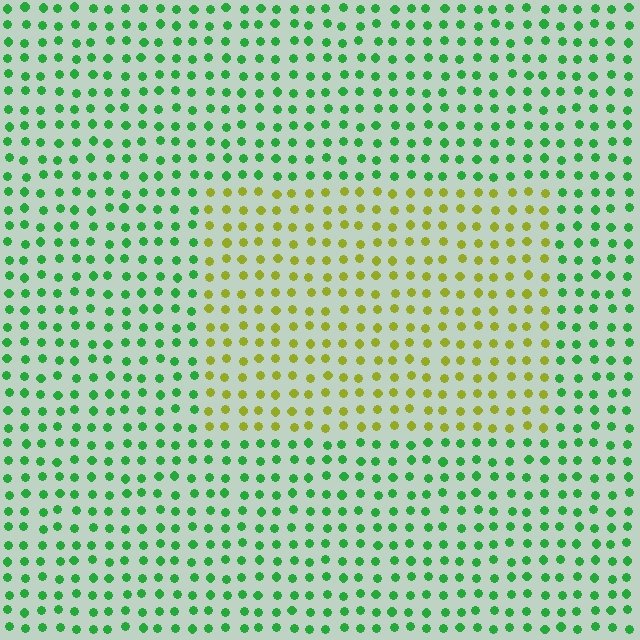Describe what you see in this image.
The image is filled with small green elements in a uniform arrangement. A rectangle-shaped region is visible where the elements are tinted to a slightly different hue, forming a subtle color boundary.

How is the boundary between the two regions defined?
The boundary is defined purely by a slight shift in hue (about 59 degrees). Spacing, size, and orientation are identical on both sides.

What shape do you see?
I see a rectangle.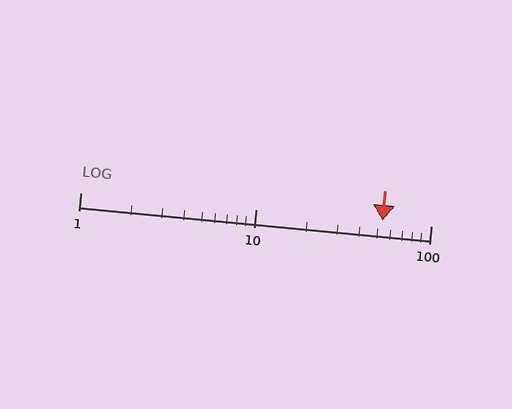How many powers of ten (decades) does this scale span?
The scale spans 2 decades, from 1 to 100.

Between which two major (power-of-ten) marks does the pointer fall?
The pointer is between 10 and 100.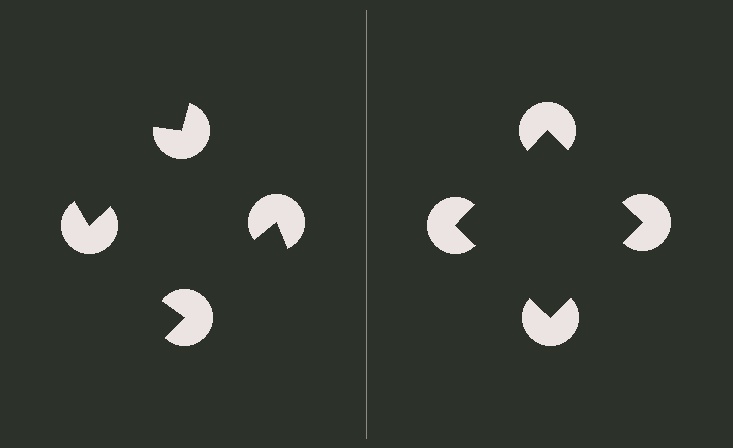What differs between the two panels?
The pac-man discs are positioned identically on both sides; only the wedge orientations differ. On the right they align to a square; on the left they are misaligned.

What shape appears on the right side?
An illusory square.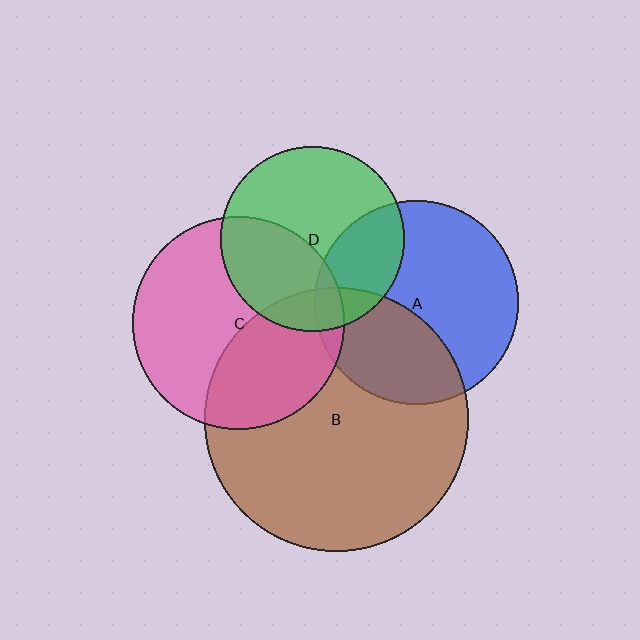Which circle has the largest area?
Circle B (brown).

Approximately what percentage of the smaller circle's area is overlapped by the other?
Approximately 35%.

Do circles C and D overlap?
Yes.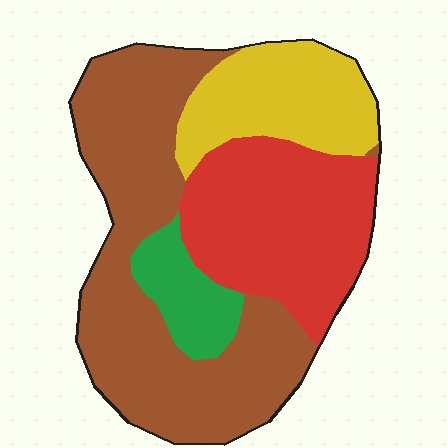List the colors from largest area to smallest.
From largest to smallest: brown, red, yellow, green.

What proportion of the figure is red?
Red takes up about one quarter (1/4) of the figure.